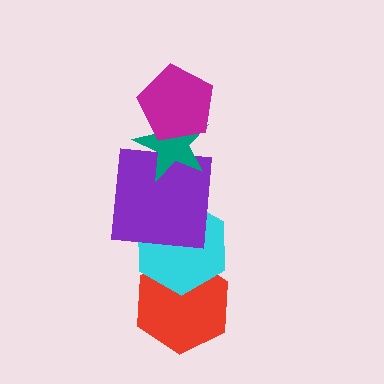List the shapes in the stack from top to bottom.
From top to bottom: the magenta pentagon, the teal star, the purple square, the cyan hexagon, the red hexagon.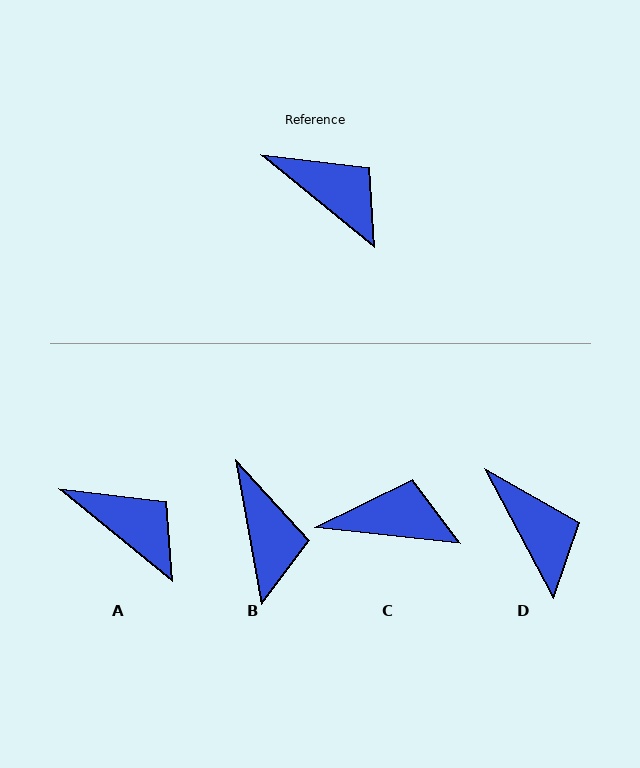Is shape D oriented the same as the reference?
No, it is off by about 23 degrees.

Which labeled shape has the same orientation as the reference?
A.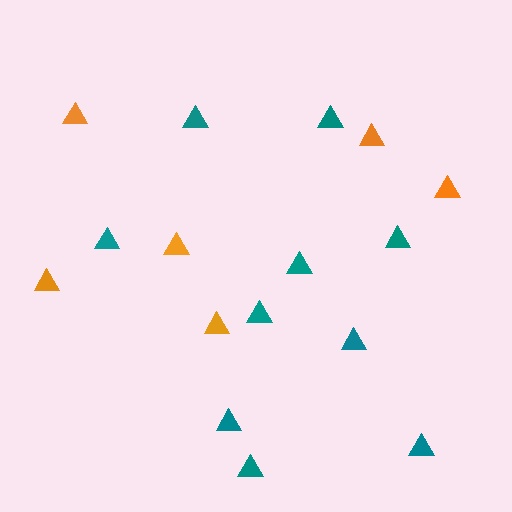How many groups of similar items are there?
There are 2 groups: one group of teal triangles (10) and one group of orange triangles (6).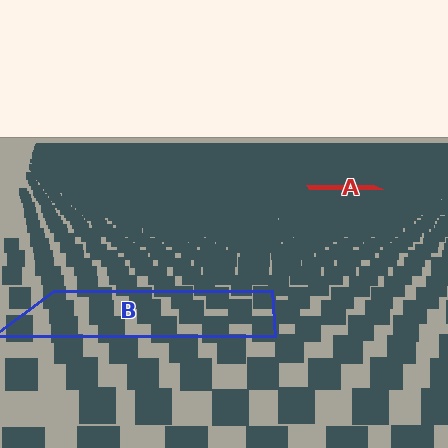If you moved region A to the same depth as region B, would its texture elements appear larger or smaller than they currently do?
They would appear larger. At a closer depth, the same texture elements are projected at a bigger on-screen size.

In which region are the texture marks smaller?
The texture marks are smaller in region A, because it is farther away.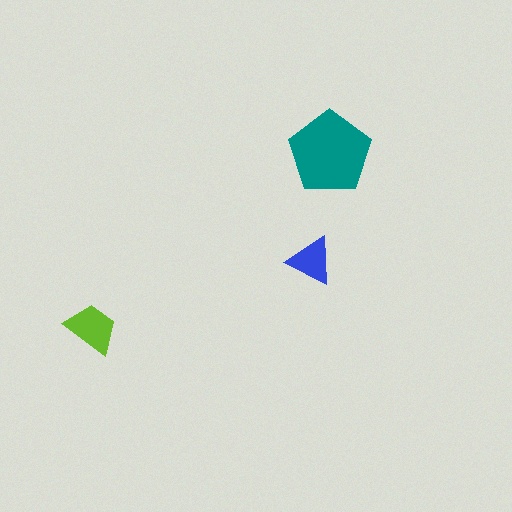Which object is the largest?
The teal pentagon.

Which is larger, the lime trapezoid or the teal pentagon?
The teal pentagon.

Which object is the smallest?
The blue triangle.